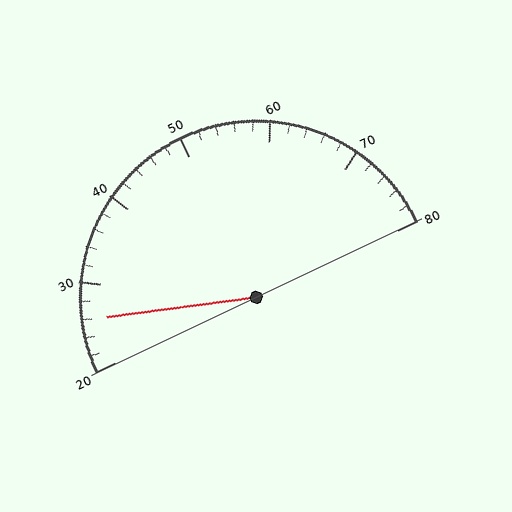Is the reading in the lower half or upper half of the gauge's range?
The reading is in the lower half of the range (20 to 80).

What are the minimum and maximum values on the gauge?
The gauge ranges from 20 to 80.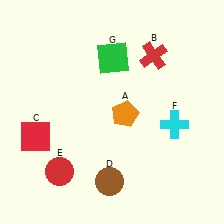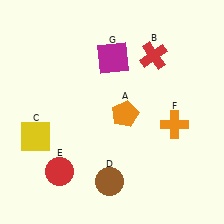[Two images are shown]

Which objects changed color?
C changed from red to yellow. F changed from cyan to orange. G changed from green to magenta.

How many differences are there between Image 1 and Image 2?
There are 3 differences between the two images.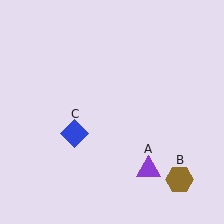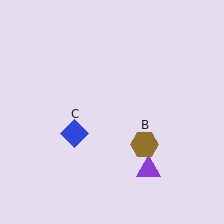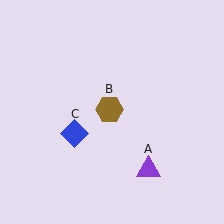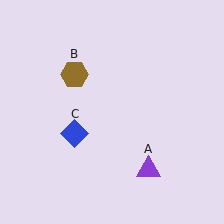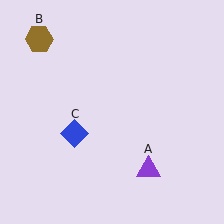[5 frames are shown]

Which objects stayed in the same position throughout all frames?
Purple triangle (object A) and blue diamond (object C) remained stationary.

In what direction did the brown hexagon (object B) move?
The brown hexagon (object B) moved up and to the left.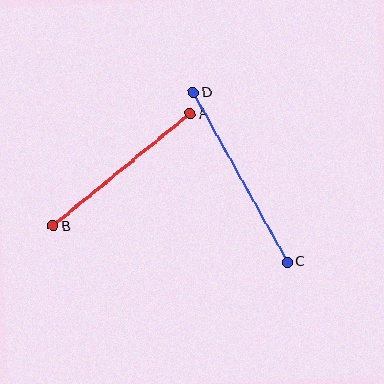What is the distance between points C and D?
The distance is approximately 194 pixels.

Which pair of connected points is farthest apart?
Points C and D are farthest apart.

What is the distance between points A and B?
The distance is approximately 177 pixels.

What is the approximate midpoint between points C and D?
The midpoint is at approximately (240, 177) pixels.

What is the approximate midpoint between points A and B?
The midpoint is at approximately (122, 170) pixels.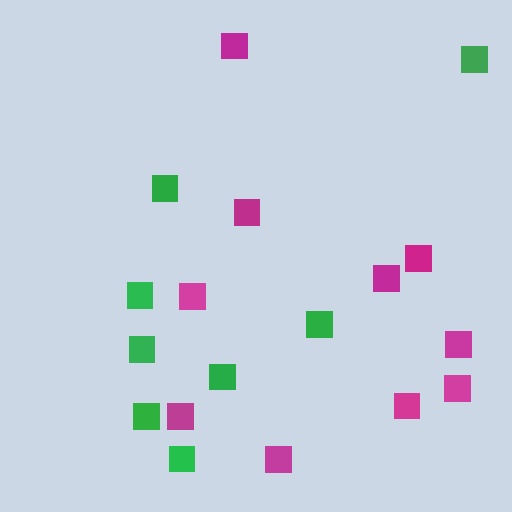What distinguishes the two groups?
There are 2 groups: one group of green squares (8) and one group of magenta squares (10).